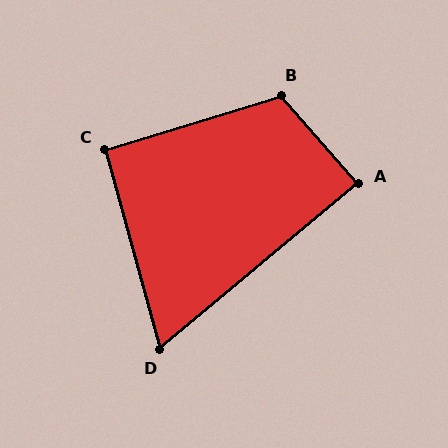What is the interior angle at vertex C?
Approximately 91 degrees (approximately right).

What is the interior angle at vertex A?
Approximately 89 degrees (approximately right).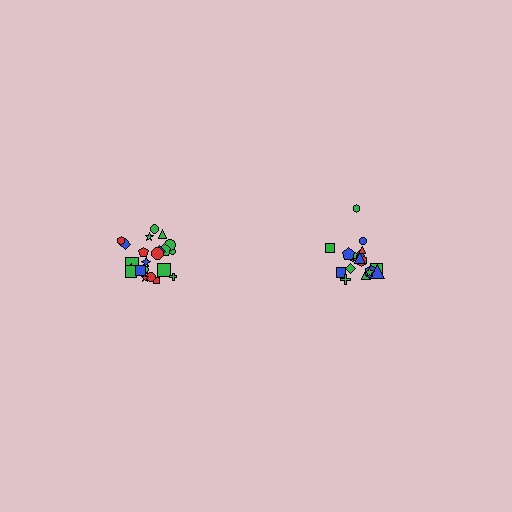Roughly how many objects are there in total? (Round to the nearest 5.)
Roughly 45 objects in total.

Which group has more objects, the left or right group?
The left group.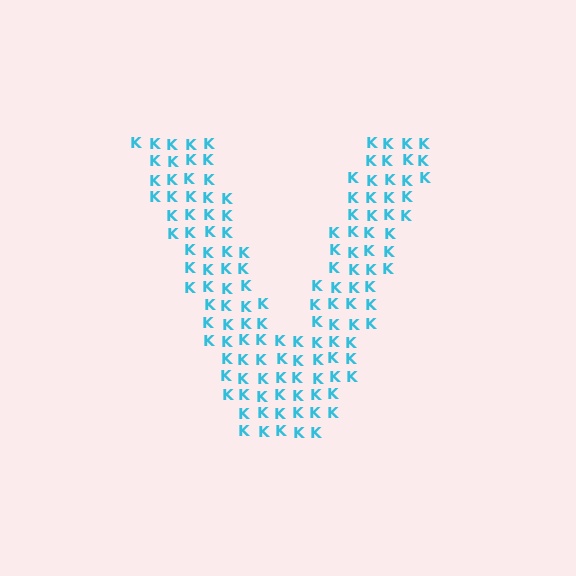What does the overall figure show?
The overall figure shows the letter V.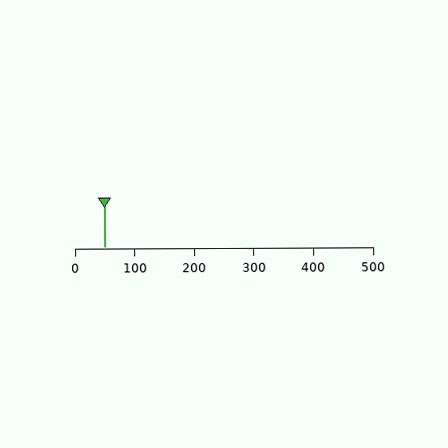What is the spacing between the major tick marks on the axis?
The major ticks are spaced 100 apart.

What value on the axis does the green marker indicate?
The marker indicates approximately 50.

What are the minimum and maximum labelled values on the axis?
The axis runs from 0 to 500.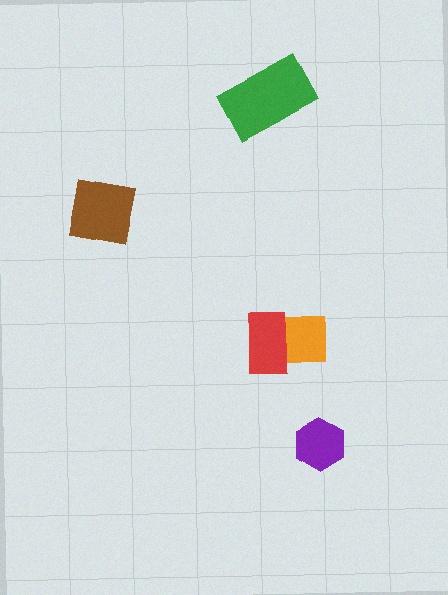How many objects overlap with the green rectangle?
0 objects overlap with the green rectangle.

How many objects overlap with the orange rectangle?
1 object overlaps with the orange rectangle.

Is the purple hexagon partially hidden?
No, no other shape covers it.